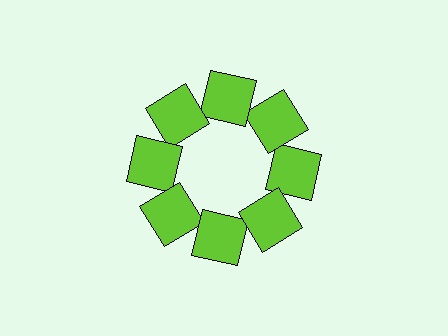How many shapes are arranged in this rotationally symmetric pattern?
There are 8 shapes, arranged in 8 groups of 1.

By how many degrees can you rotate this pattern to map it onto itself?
The pattern maps onto itself every 45 degrees of rotation.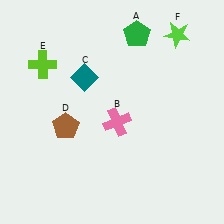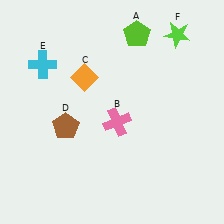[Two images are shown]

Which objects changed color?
A changed from green to lime. C changed from teal to orange. E changed from lime to cyan.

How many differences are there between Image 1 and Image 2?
There are 3 differences between the two images.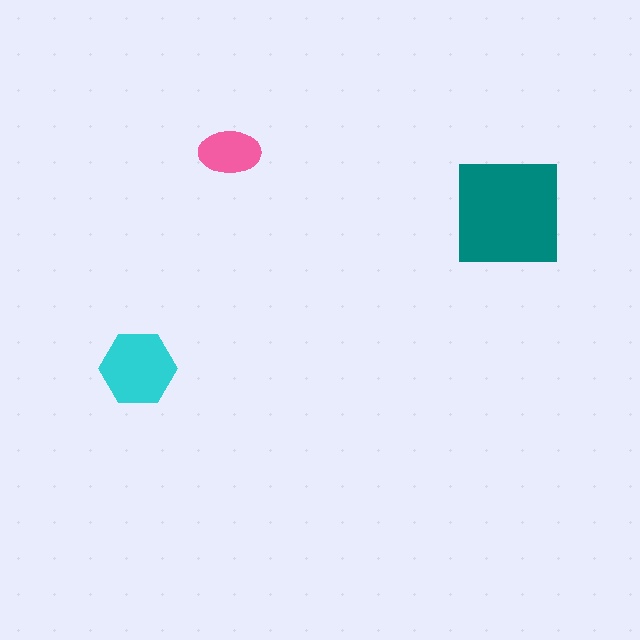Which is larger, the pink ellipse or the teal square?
The teal square.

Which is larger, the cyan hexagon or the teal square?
The teal square.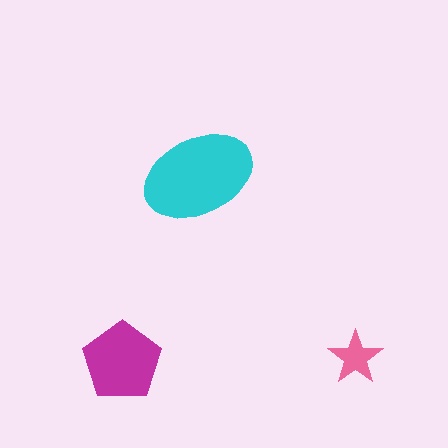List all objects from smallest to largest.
The pink star, the magenta pentagon, the cyan ellipse.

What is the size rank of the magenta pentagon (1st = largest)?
2nd.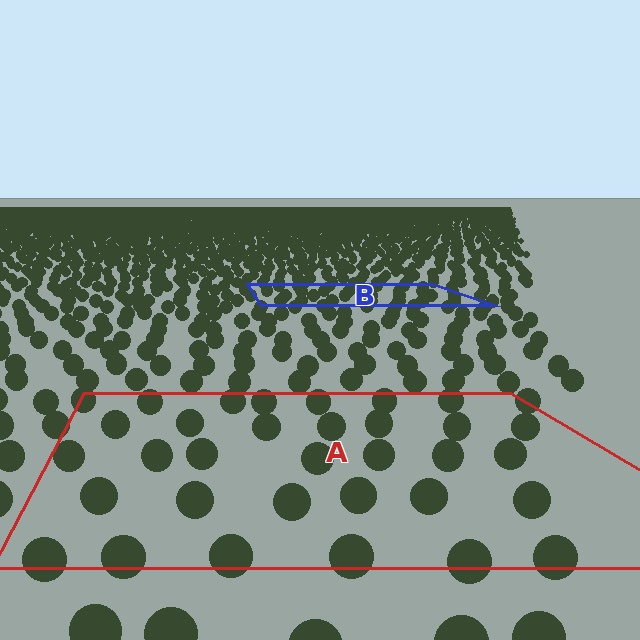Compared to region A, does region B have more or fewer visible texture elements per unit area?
Region B has more texture elements per unit area — they are packed more densely because it is farther away.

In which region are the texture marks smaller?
The texture marks are smaller in region B, because it is farther away.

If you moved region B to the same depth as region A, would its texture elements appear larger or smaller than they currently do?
They would appear larger. At a closer depth, the same texture elements are projected at a bigger on-screen size.